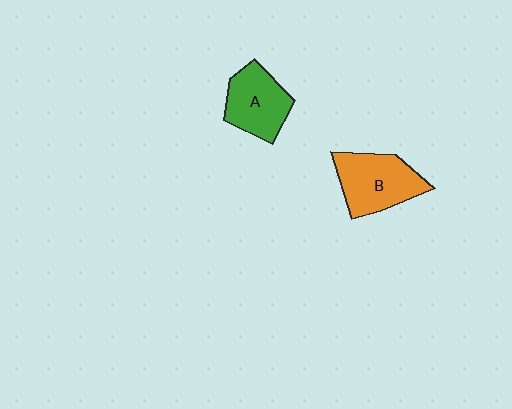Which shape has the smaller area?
Shape A (green).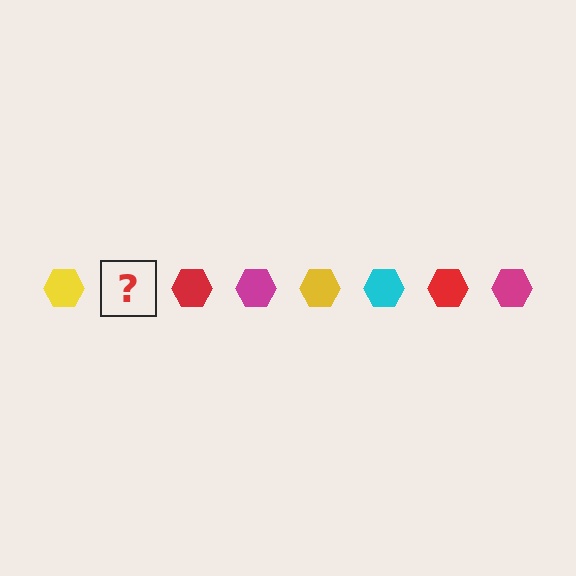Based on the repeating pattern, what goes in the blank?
The blank should be a cyan hexagon.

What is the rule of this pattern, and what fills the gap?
The rule is that the pattern cycles through yellow, cyan, red, magenta hexagons. The gap should be filled with a cyan hexagon.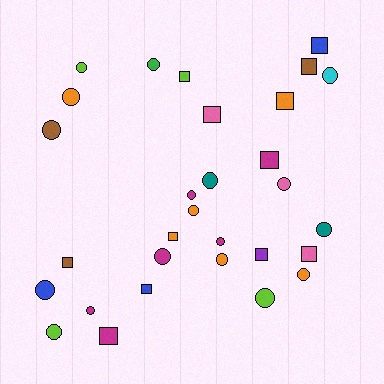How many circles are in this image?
There are 18 circles.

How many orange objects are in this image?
There are 6 orange objects.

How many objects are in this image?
There are 30 objects.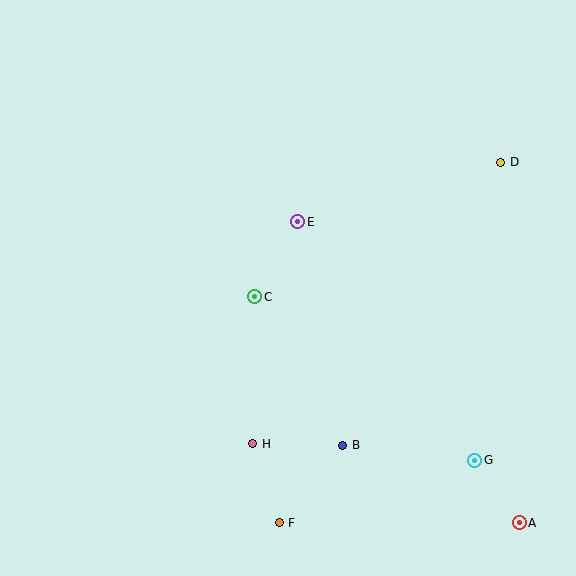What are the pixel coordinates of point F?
Point F is at (279, 523).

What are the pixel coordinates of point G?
Point G is at (475, 461).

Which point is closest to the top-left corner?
Point E is closest to the top-left corner.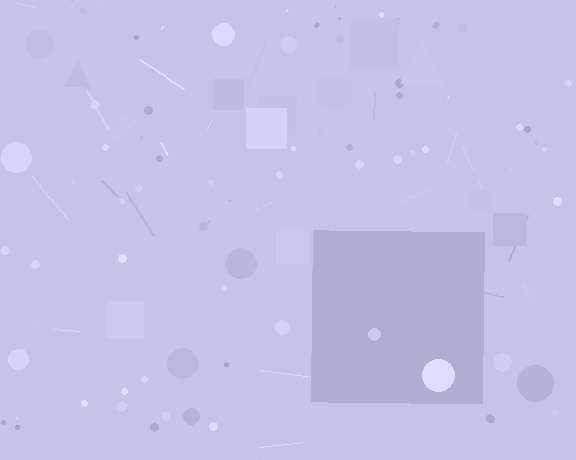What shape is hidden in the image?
A square is hidden in the image.